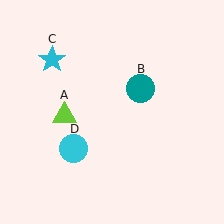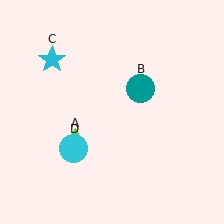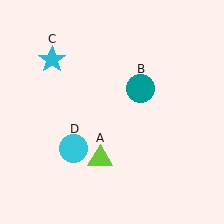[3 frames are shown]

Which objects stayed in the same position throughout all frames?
Teal circle (object B) and cyan star (object C) and cyan circle (object D) remained stationary.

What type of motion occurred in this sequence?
The lime triangle (object A) rotated counterclockwise around the center of the scene.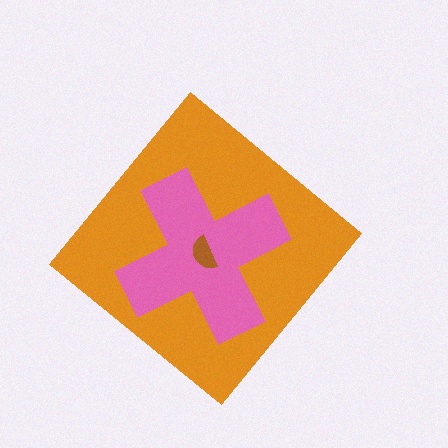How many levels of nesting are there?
3.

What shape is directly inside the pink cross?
The brown semicircle.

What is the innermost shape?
The brown semicircle.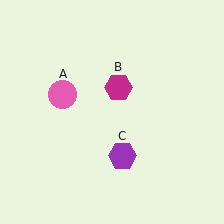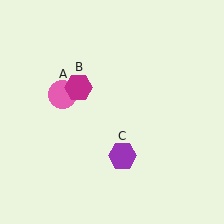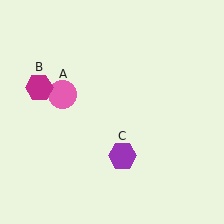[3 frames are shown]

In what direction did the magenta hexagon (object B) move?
The magenta hexagon (object B) moved left.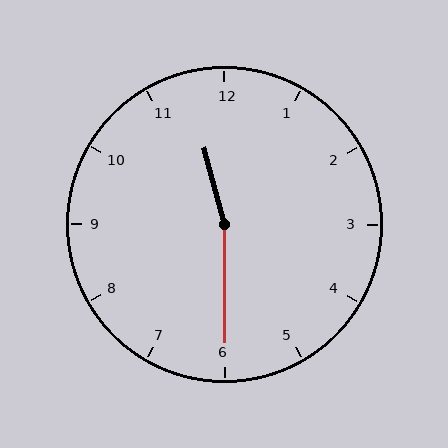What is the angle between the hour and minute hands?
Approximately 165 degrees.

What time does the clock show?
11:30.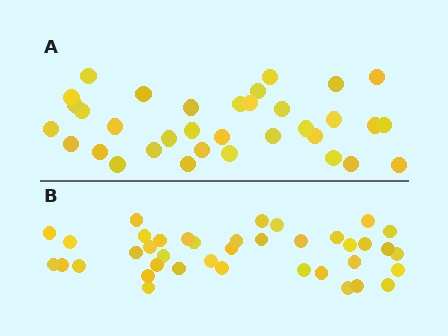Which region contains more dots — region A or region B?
Region B (the bottom region) has more dots.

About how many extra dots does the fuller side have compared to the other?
Region B has about 5 more dots than region A.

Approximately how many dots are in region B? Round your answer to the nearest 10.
About 40 dots. (The exact count is 39, which rounds to 40.)